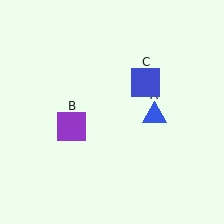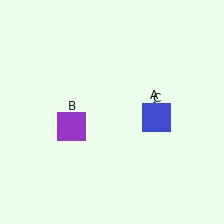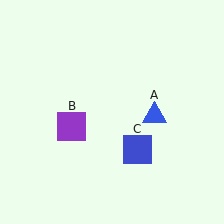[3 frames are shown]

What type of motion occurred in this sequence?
The blue square (object C) rotated clockwise around the center of the scene.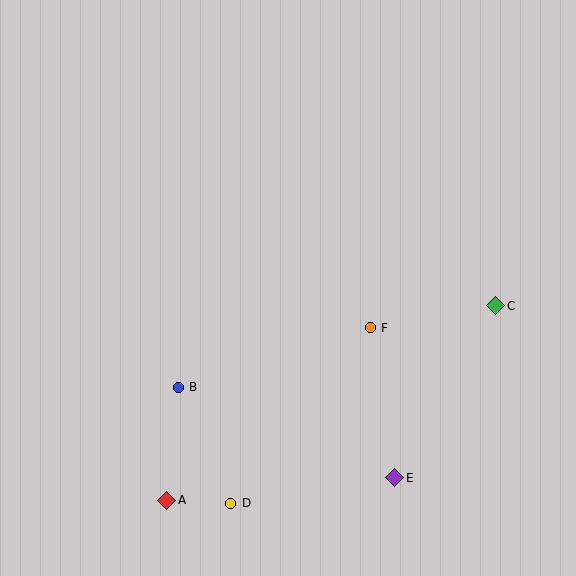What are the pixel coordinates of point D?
Point D is at (231, 503).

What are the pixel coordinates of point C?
Point C is at (496, 306).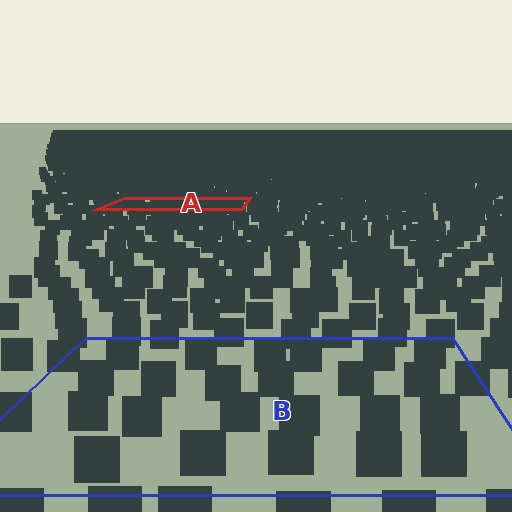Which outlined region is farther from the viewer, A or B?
Region A is farther from the viewer — the texture elements inside it appear smaller and more densely packed.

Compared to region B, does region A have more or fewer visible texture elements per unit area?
Region A has more texture elements per unit area — they are packed more densely because it is farther away.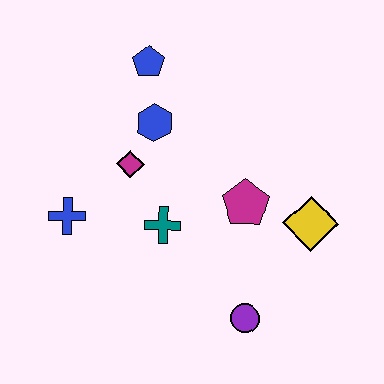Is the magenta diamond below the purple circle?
No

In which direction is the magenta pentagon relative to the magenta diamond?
The magenta pentagon is to the right of the magenta diamond.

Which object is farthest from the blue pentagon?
The purple circle is farthest from the blue pentagon.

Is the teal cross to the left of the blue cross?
No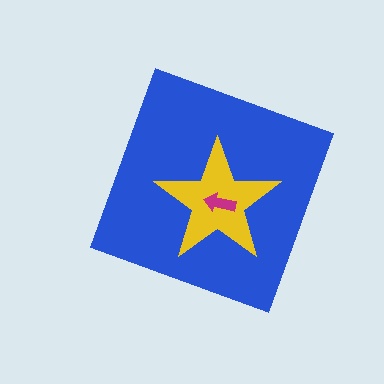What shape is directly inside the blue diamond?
The yellow star.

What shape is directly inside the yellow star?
The magenta arrow.